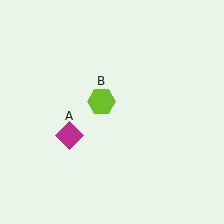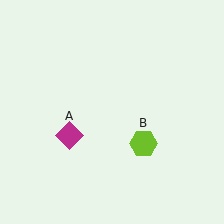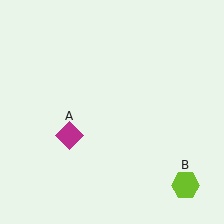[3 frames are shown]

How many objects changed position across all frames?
1 object changed position: lime hexagon (object B).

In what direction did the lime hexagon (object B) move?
The lime hexagon (object B) moved down and to the right.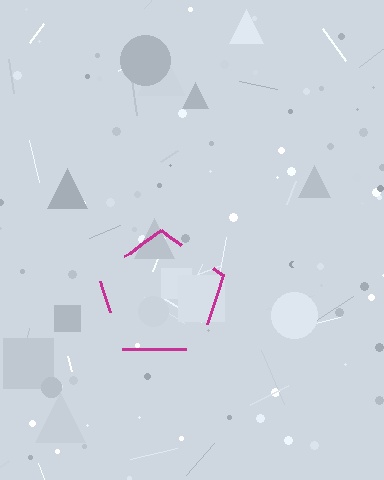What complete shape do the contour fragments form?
The contour fragments form a pentagon.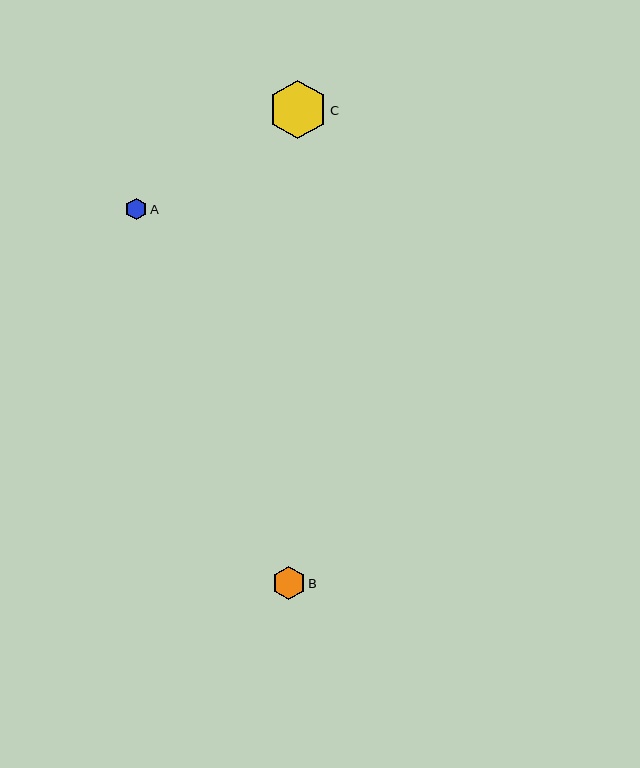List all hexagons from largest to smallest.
From largest to smallest: C, B, A.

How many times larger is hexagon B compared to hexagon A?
Hexagon B is approximately 1.5 times the size of hexagon A.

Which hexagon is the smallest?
Hexagon A is the smallest with a size of approximately 22 pixels.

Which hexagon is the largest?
Hexagon C is the largest with a size of approximately 58 pixels.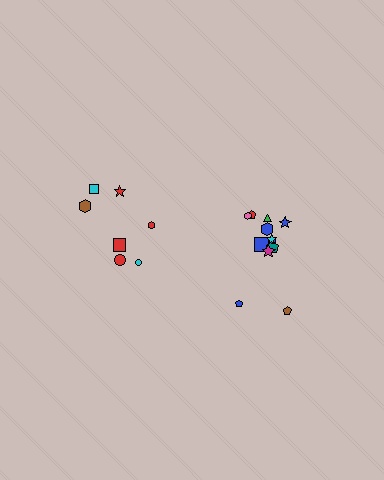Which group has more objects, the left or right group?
The right group.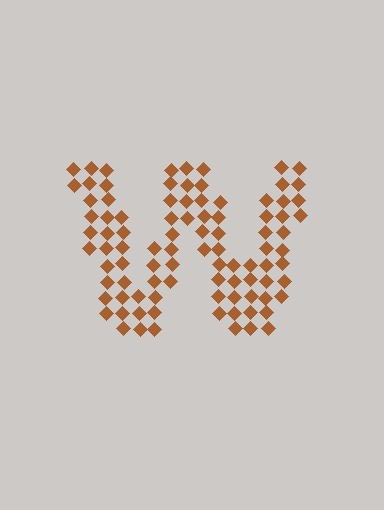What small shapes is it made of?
It is made of small diamonds.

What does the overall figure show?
The overall figure shows the letter W.